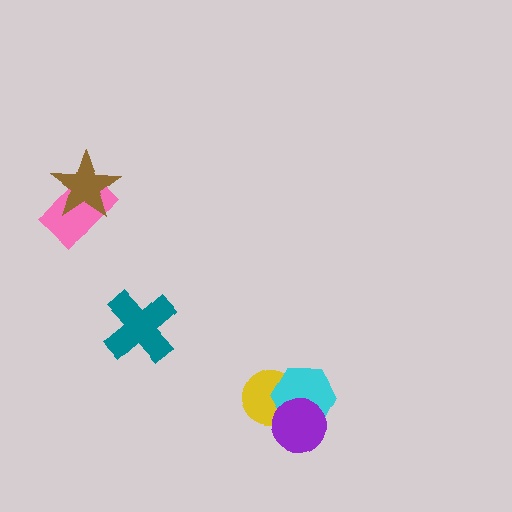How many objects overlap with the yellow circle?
2 objects overlap with the yellow circle.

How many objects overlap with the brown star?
1 object overlaps with the brown star.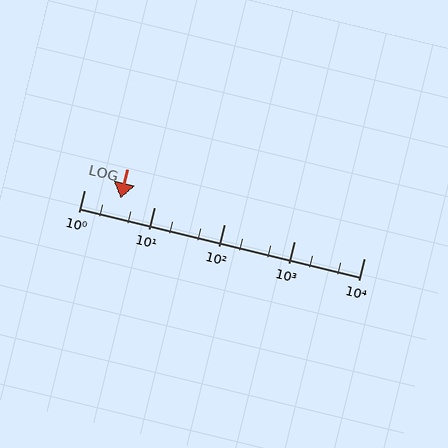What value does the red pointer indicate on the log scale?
The pointer indicates approximately 3.3.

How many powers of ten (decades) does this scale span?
The scale spans 4 decades, from 1 to 10000.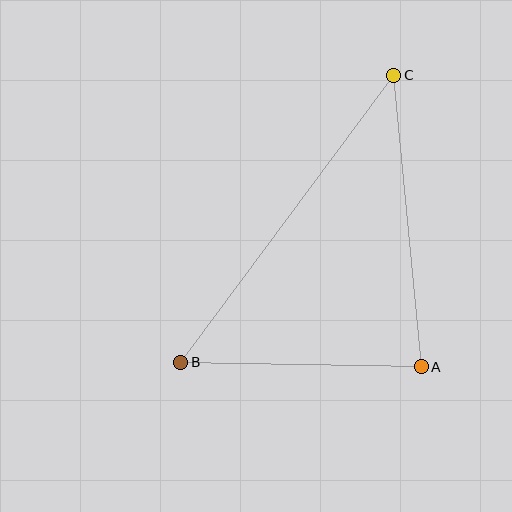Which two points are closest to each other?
Points A and B are closest to each other.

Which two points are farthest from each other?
Points B and C are farthest from each other.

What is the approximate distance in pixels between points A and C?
The distance between A and C is approximately 293 pixels.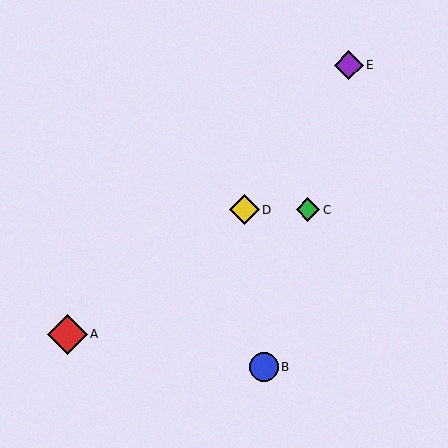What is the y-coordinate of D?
Object D is at y≈210.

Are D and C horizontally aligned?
Yes, both are at y≈210.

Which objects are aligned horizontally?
Objects C, D are aligned horizontally.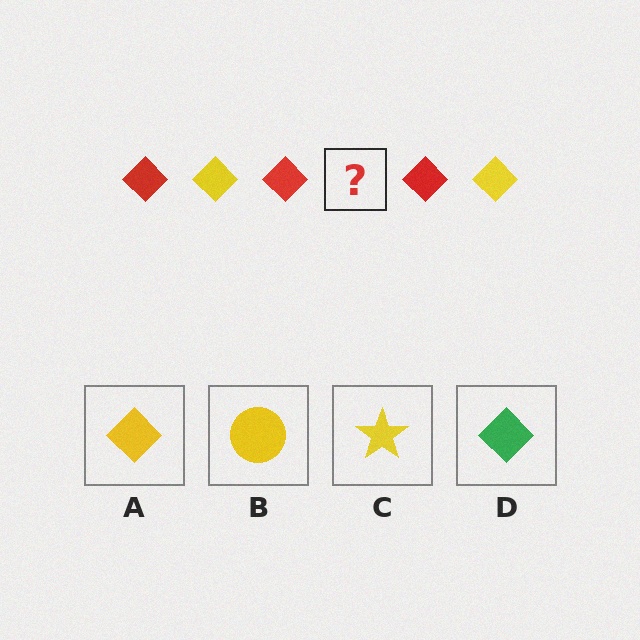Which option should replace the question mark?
Option A.